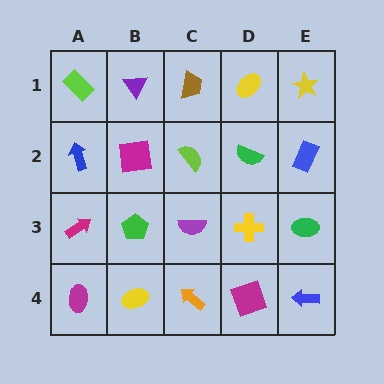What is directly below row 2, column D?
A yellow cross.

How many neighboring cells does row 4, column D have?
3.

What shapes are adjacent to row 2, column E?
A yellow star (row 1, column E), a green ellipse (row 3, column E), a green semicircle (row 2, column D).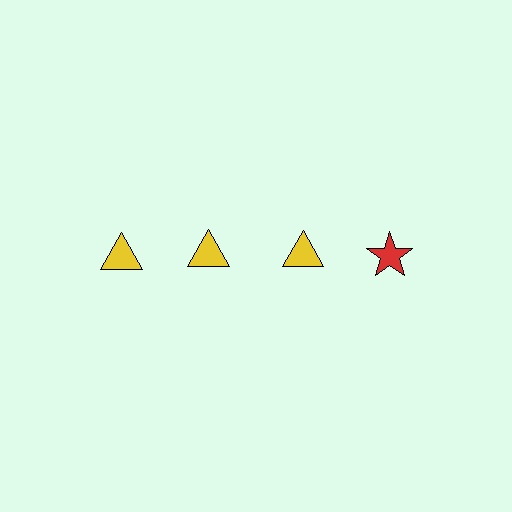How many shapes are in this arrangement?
There are 4 shapes arranged in a grid pattern.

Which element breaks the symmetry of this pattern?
The red star in the top row, second from right column breaks the symmetry. All other shapes are yellow triangles.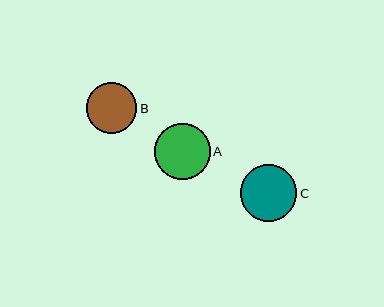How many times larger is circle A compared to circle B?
Circle A is approximately 1.1 times the size of circle B.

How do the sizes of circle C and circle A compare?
Circle C and circle A are approximately the same size.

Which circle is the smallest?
Circle B is the smallest with a size of approximately 51 pixels.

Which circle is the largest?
Circle C is the largest with a size of approximately 56 pixels.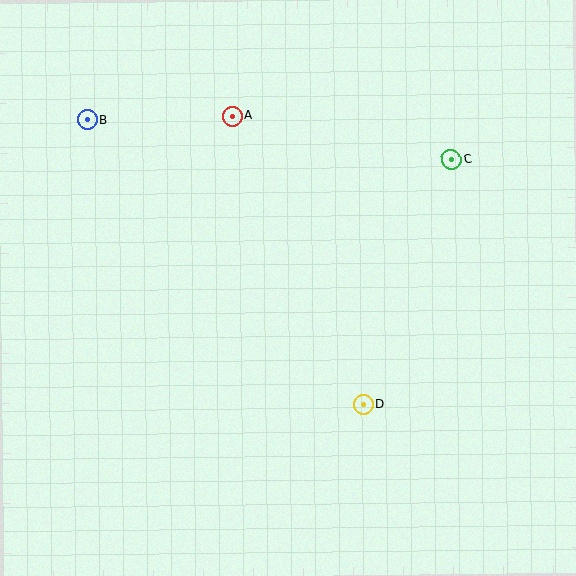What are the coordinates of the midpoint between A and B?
The midpoint between A and B is at (160, 118).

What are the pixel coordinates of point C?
Point C is at (451, 159).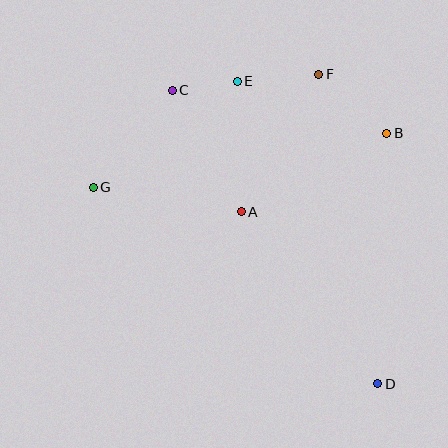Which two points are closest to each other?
Points C and E are closest to each other.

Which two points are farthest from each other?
Points C and D are farthest from each other.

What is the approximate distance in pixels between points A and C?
The distance between A and C is approximately 140 pixels.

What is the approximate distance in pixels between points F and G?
The distance between F and G is approximately 252 pixels.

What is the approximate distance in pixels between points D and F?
The distance between D and F is approximately 316 pixels.